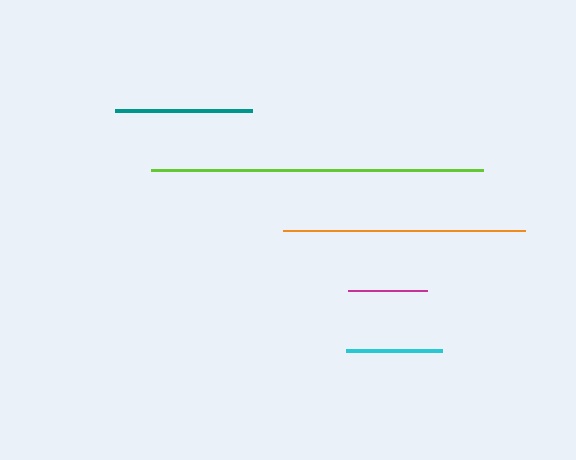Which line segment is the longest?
The lime line is the longest at approximately 332 pixels.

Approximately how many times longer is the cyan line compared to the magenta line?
The cyan line is approximately 1.2 times the length of the magenta line.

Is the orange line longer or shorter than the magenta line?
The orange line is longer than the magenta line.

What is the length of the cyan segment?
The cyan segment is approximately 96 pixels long.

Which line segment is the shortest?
The magenta line is the shortest at approximately 79 pixels.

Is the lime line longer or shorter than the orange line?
The lime line is longer than the orange line.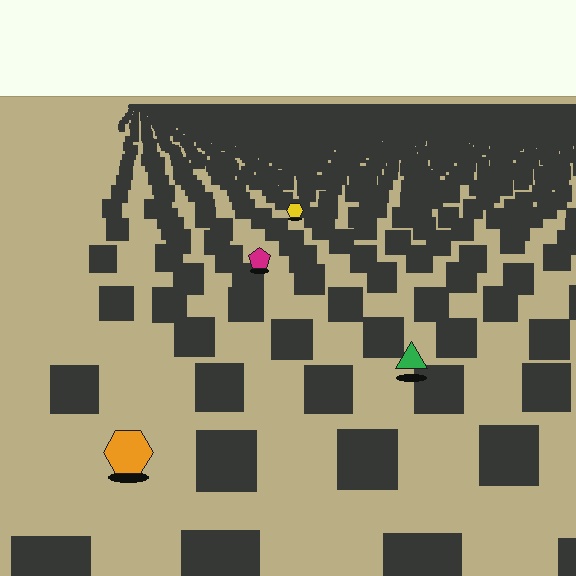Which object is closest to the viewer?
The orange hexagon is closest. The texture marks near it are larger and more spread out.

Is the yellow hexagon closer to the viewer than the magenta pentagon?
No. The magenta pentagon is closer — you can tell from the texture gradient: the ground texture is coarser near it.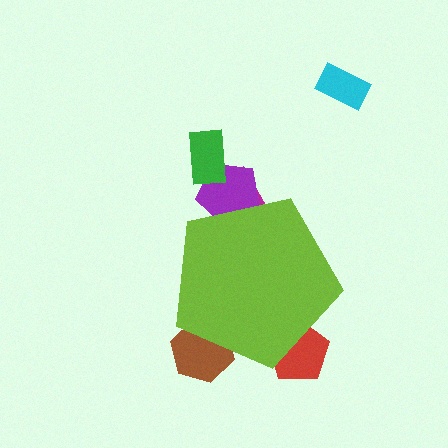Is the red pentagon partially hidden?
Yes, the red pentagon is partially hidden behind the lime pentagon.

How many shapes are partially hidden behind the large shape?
4 shapes are partially hidden.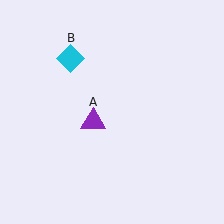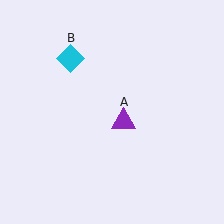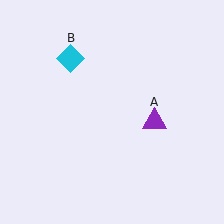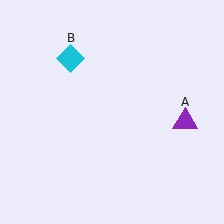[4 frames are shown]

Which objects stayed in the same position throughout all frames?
Cyan diamond (object B) remained stationary.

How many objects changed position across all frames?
1 object changed position: purple triangle (object A).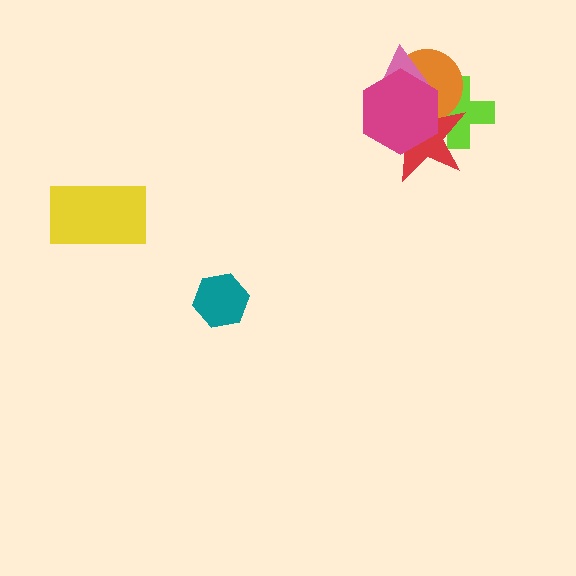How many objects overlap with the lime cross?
3 objects overlap with the lime cross.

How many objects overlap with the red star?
4 objects overlap with the red star.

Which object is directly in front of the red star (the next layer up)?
The pink triangle is directly in front of the red star.